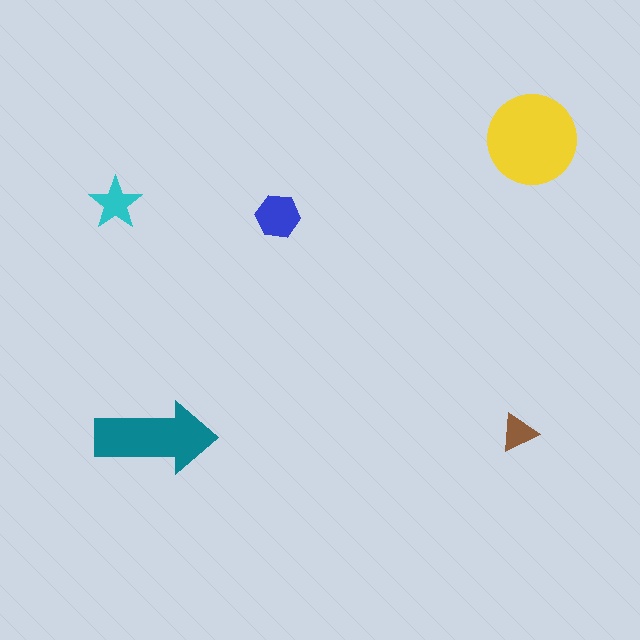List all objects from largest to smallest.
The yellow circle, the teal arrow, the blue hexagon, the cyan star, the brown triangle.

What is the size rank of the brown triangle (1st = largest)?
5th.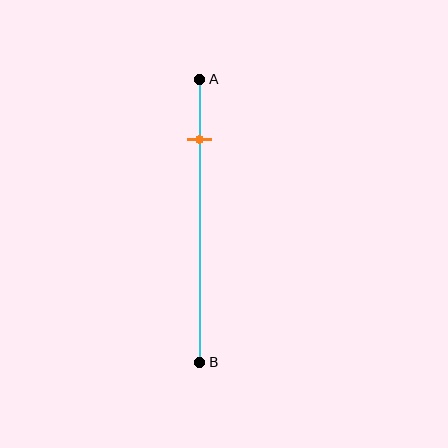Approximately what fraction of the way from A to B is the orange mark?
The orange mark is approximately 20% of the way from A to B.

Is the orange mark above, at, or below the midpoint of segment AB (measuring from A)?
The orange mark is above the midpoint of segment AB.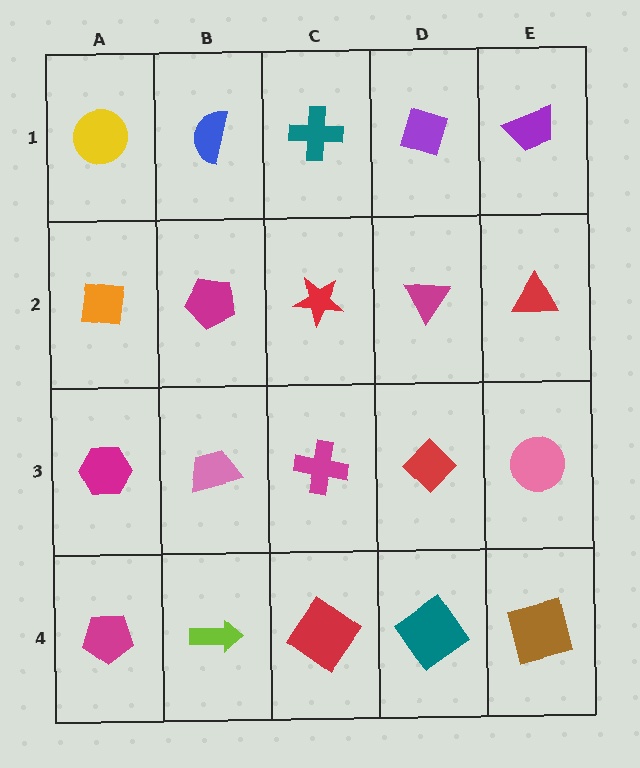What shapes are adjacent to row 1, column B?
A magenta pentagon (row 2, column B), a yellow circle (row 1, column A), a teal cross (row 1, column C).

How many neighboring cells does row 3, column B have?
4.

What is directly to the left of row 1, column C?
A blue semicircle.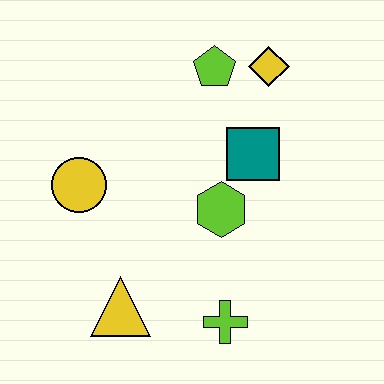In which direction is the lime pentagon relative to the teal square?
The lime pentagon is above the teal square.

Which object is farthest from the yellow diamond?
The yellow triangle is farthest from the yellow diamond.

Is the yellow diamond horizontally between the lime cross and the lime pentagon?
No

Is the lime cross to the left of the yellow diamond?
Yes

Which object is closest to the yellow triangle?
The lime cross is closest to the yellow triangle.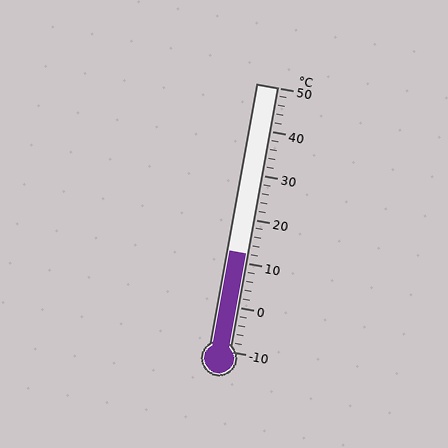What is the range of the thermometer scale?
The thermometer scale ranges from -10°C to 50°C.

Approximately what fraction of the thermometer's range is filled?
The thermometer is filled to approximately 35% of its range.